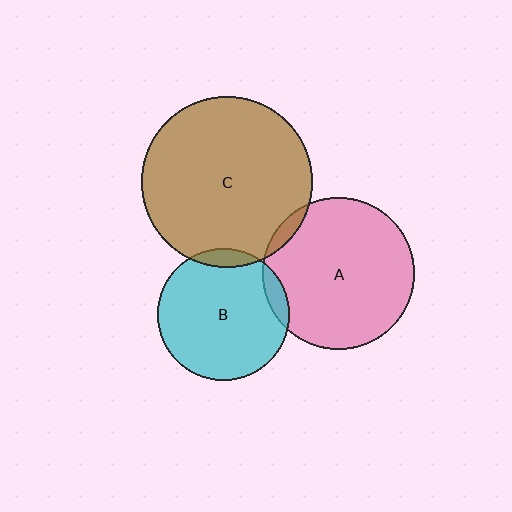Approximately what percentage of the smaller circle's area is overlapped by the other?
Approximately 5%.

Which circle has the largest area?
Circle C (brown).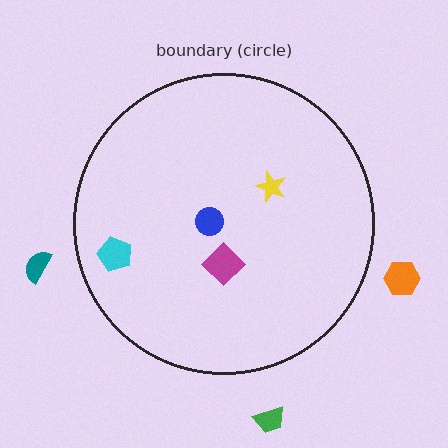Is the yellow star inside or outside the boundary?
Inside.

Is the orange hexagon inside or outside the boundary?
Outside.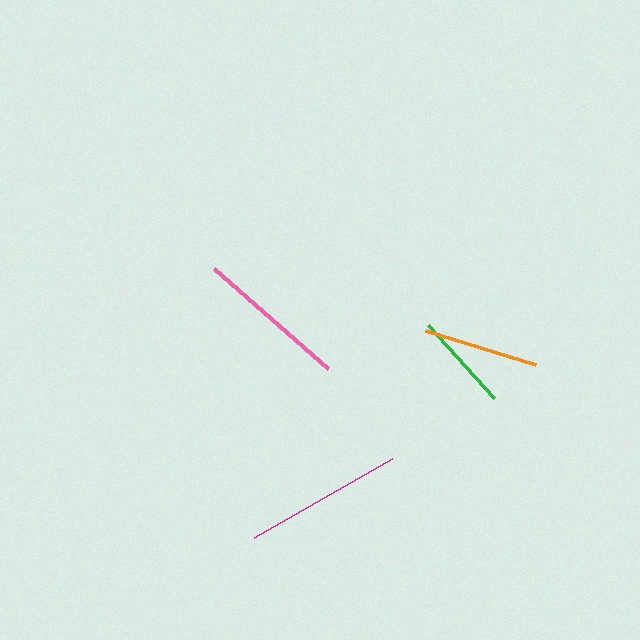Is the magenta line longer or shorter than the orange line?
The magenta line is longer than the orange line.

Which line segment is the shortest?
The green line is the shortest at approximately 99 pixels.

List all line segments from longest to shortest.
From longest to shortest: magenta, pink, orange, green.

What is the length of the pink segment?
The pink segment is approximately 151 pixels long.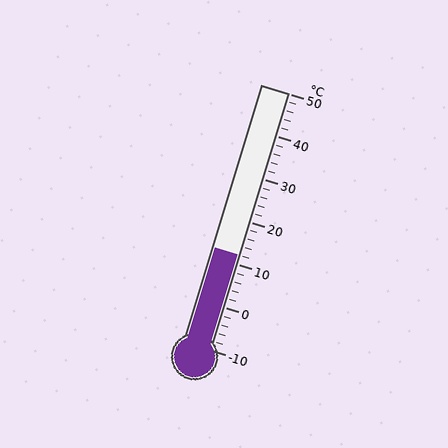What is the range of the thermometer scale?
The thermometer scale ranges from -10°C to 50°C.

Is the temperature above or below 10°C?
The temperature is above 10°C.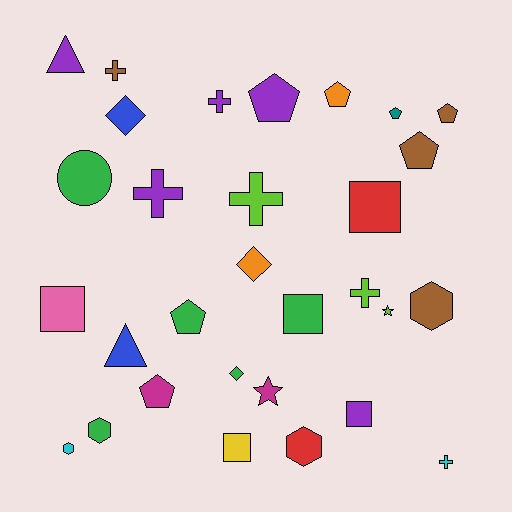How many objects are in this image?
There are 30 objects.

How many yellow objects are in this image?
There is 1 yellow object.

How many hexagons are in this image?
There are 4 hexagons.